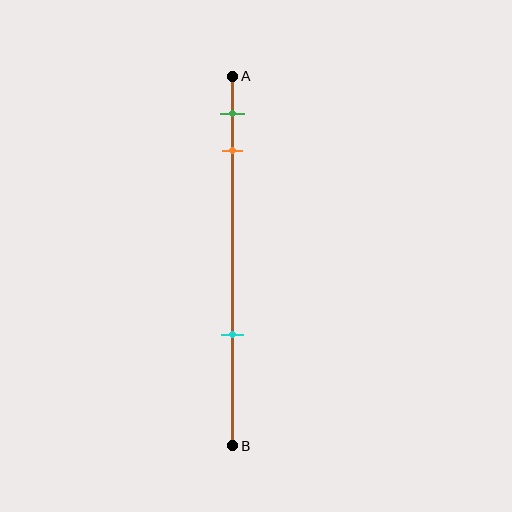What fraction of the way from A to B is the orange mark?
The orange mark is approximately 20% (0.2) of the way from A to B.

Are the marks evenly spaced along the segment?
No, the marks are not evenly spaced.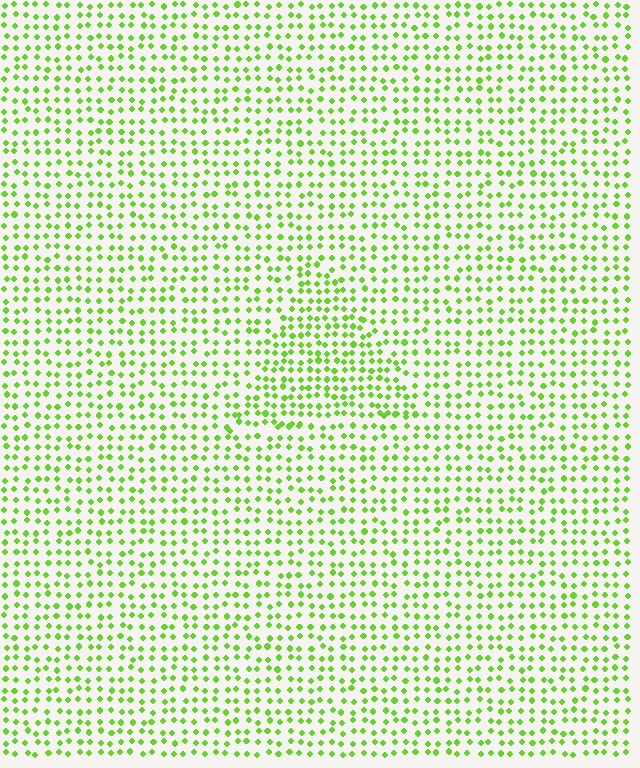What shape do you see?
I see a triangle.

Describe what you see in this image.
The image contains small lime elements arranged at two different densities. A triangle-shaped region is visible where the elements are more densely packed than the surrounding area.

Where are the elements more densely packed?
The elements are more densely packed inside the triangle boundary.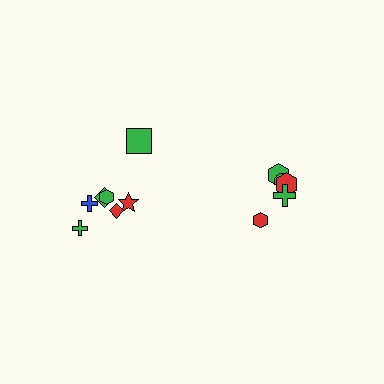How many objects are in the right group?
There are 5 objects.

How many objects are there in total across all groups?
There are 12 objects.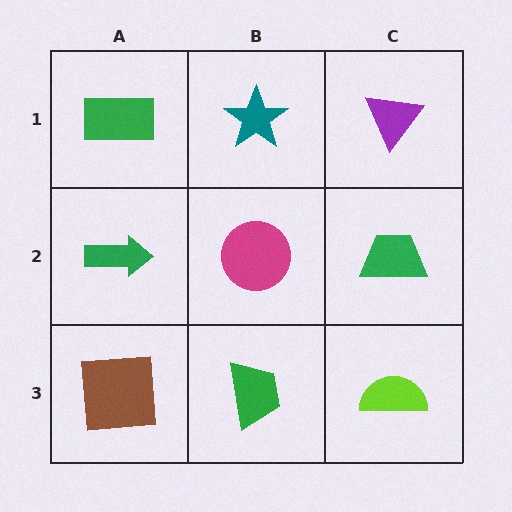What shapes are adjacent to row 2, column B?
A teal star (row 1, column B), a green trapezoid (row 3, column B), a green arrow (row 2, column A), a green trapezoid (row 2, column C).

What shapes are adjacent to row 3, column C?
A green trapezoid (row 2, column C), a green trapezoid (row 3, column B).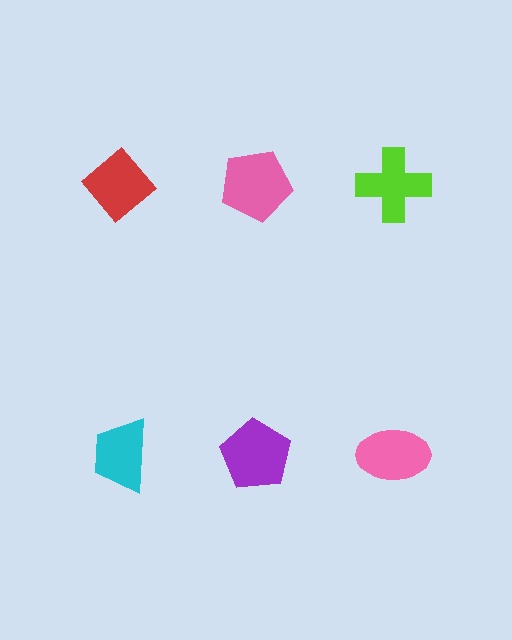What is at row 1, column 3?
A lime cross.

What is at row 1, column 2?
A pink pentagon.